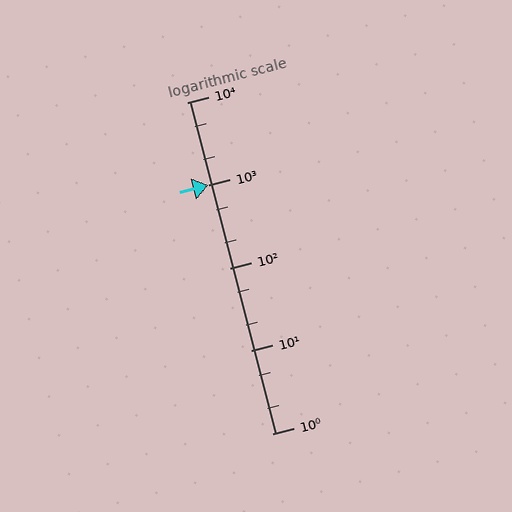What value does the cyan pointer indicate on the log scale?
The pointer indicates approximately 1000.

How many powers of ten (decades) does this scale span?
The scale spans 4 decades, from 1 to 10000.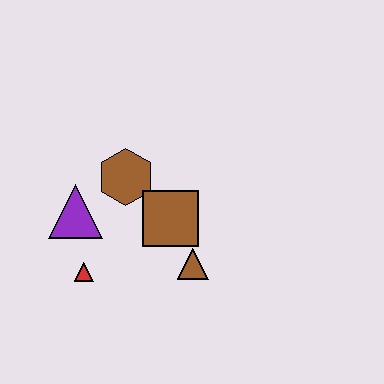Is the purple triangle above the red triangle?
Yes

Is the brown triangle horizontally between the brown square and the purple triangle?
No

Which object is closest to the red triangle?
The purple triangle is closest to the red triangle.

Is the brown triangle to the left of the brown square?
No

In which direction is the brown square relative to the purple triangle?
The brown square is to the right of the purple triangle.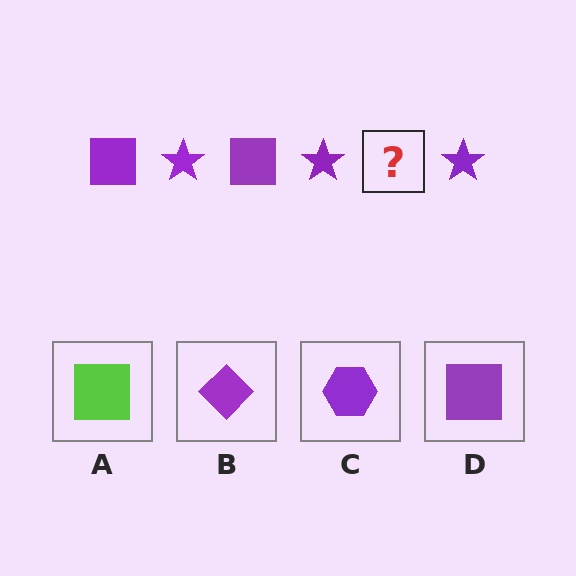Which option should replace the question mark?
Option D.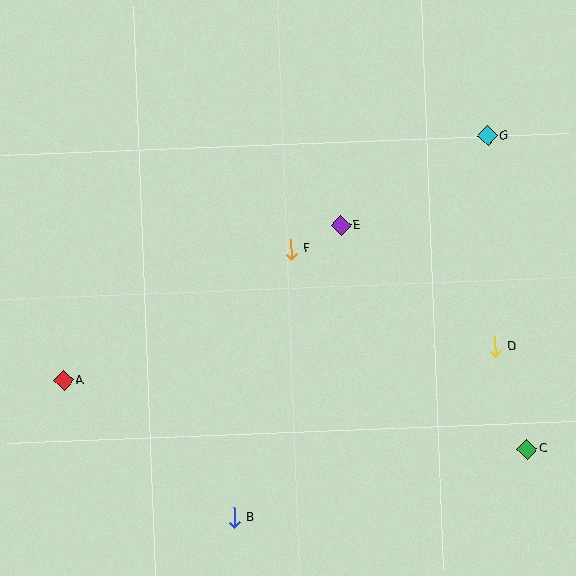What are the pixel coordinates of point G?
Point G is at (487, 136).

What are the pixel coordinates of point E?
Point E is at (341, 226).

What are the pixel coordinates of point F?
Point F is at (291, 249).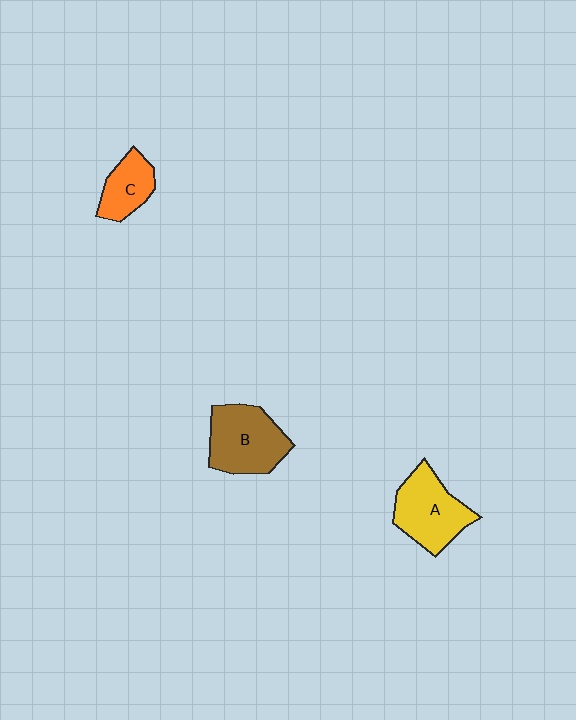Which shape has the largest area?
Shape B (brown).